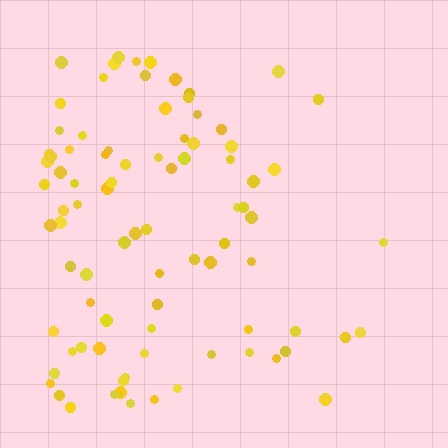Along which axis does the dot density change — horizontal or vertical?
Horizontal.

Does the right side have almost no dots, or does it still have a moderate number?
Still a moderate number, just noticeably fewer than the left.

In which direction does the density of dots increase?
From right to left, with the left side densest.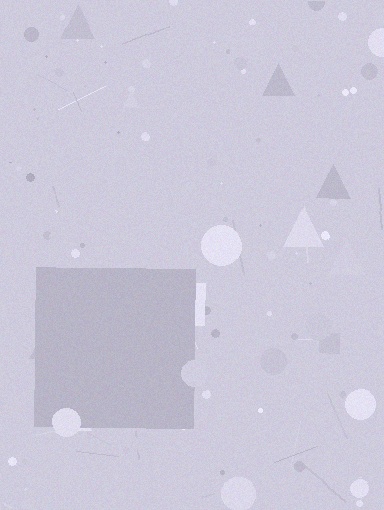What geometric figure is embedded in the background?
A square is embedded in the background.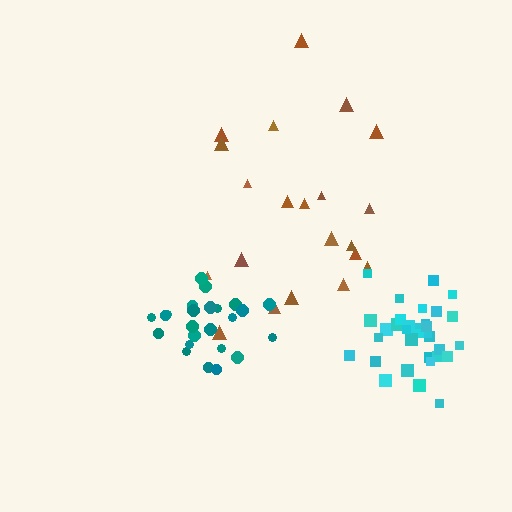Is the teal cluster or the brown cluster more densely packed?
Teal.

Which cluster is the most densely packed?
Teal.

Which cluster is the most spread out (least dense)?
Brown.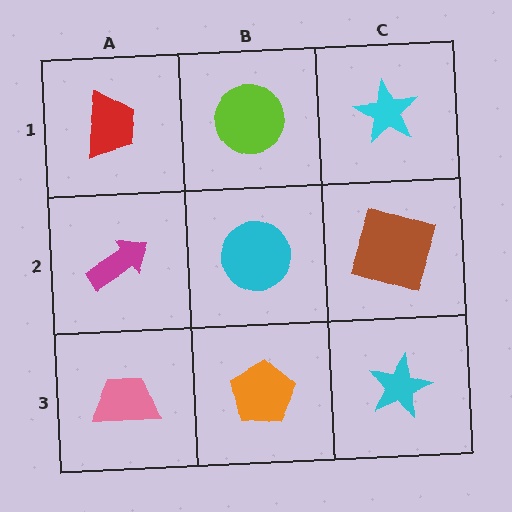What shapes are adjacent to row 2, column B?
A lime circle (row 1, column B), an orange pentagon (row 3, column B), a magenta arrow (row 2, column A), a brown square (row 2, column C).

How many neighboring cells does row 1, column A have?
2.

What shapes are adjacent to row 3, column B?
A cyan circle (row 2, column B), a pink trapezoid (row 3, column A), a cyan star (row 3, column C).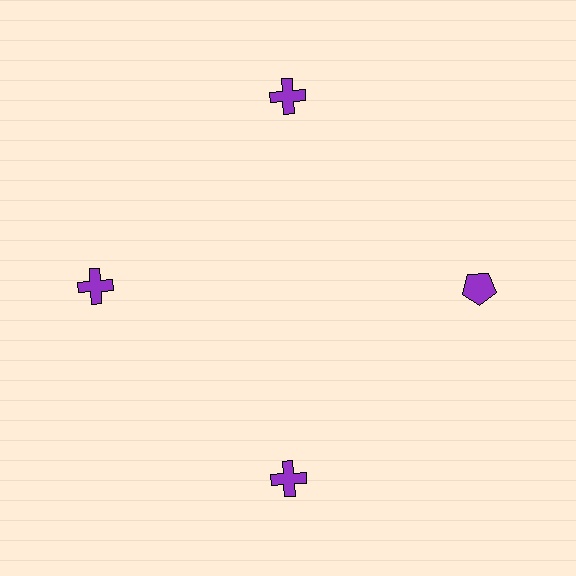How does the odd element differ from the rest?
It has a different shape: pentagon instead of cross.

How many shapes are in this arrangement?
There are 4 shapes arranged in a ring pattern.